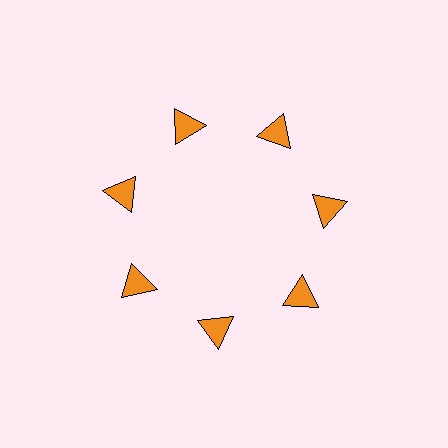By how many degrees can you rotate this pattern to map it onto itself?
The pattern maps onto itself every 51 degrees of rotation.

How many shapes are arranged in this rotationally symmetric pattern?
There are 7 shapes, arranged in 7 groups of 1.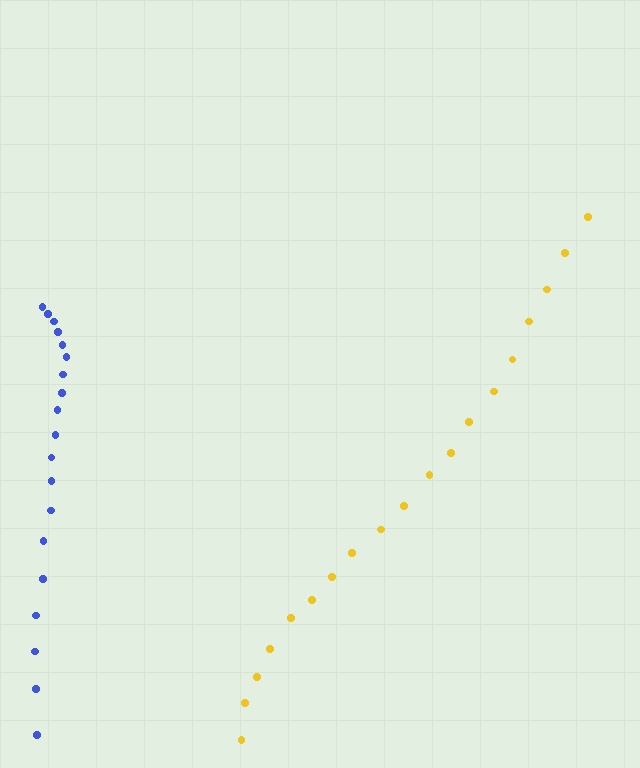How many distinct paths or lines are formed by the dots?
There are 2 distinct paths.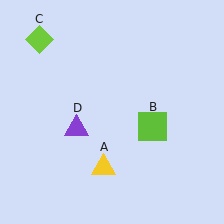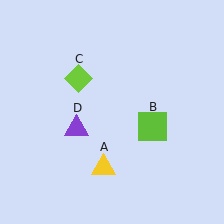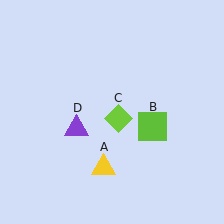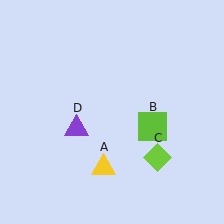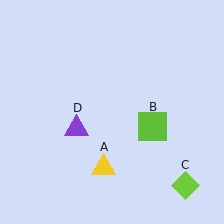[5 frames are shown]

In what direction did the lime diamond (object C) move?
The lime diamond (object C) moved down and to the right.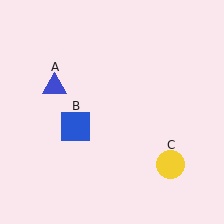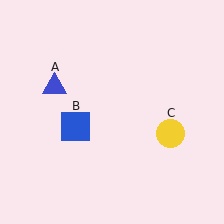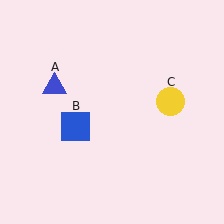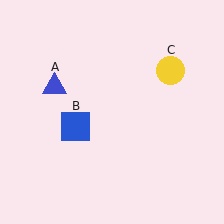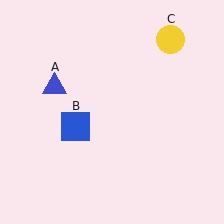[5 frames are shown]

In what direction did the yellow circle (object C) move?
The yellow circle (object C) moved up.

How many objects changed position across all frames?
1 object changed position: yellow circle (object C).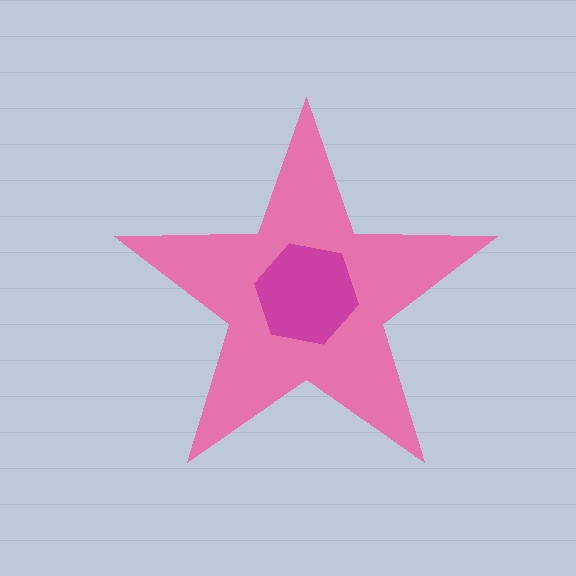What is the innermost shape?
The magenta hexagon.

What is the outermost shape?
The pink star.